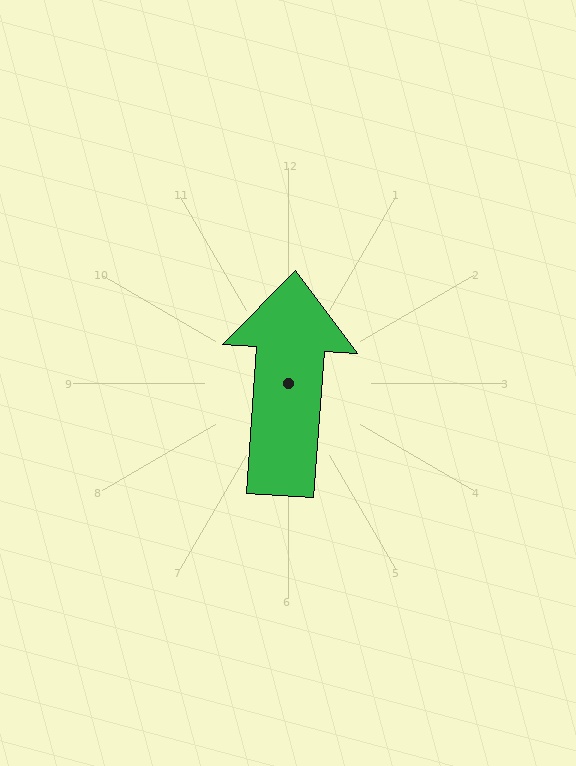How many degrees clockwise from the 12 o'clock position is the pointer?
Approximately 4 degrees.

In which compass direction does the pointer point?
North.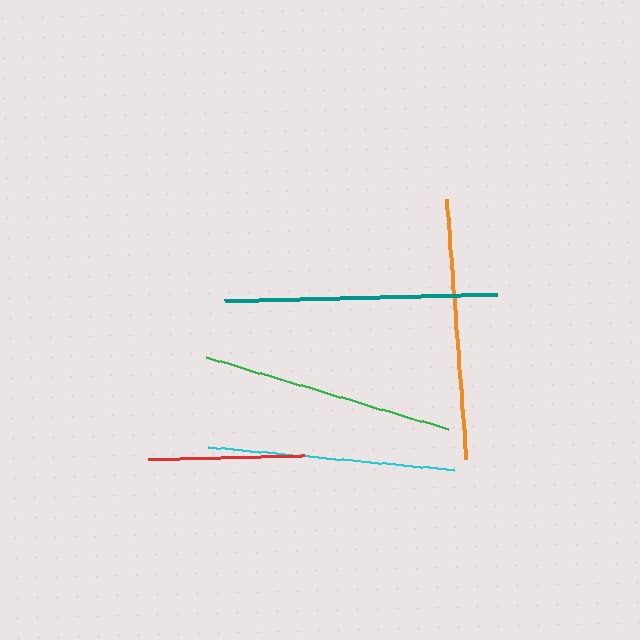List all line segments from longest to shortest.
From longest to shortest: teal, orange, green, cyan, red.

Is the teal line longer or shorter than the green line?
The teal line is longer than the green line.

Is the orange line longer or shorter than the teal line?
The teal line is longer than the orange line.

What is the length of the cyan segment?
The cyan segment is approximately 247 pixels long.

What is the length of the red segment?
The red segment is approximately 156 pixels long.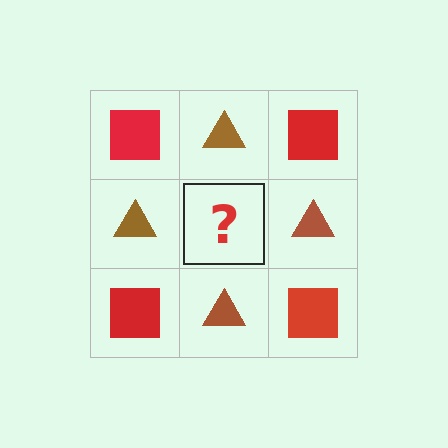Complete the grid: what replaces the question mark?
The question mark should be replaced with a red square.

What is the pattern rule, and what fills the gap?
The rule is that it alternates red square and brown triangle in a checkerboard pattern. The gap should be filled with a red square.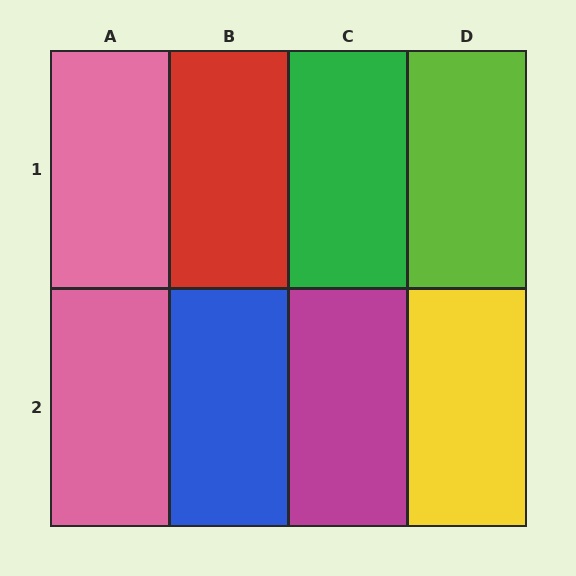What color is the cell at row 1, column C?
Green.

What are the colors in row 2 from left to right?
Pink, blue, magenta, yellow.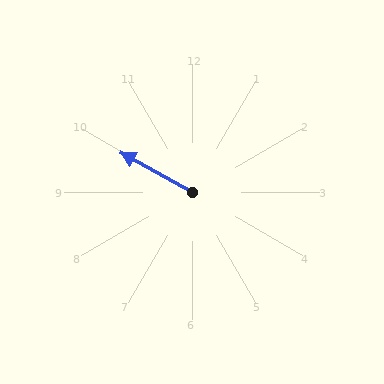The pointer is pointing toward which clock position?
Roughly 10 o'clock.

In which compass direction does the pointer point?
Northwest.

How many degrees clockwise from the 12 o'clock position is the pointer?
Approximately 299 degrees.